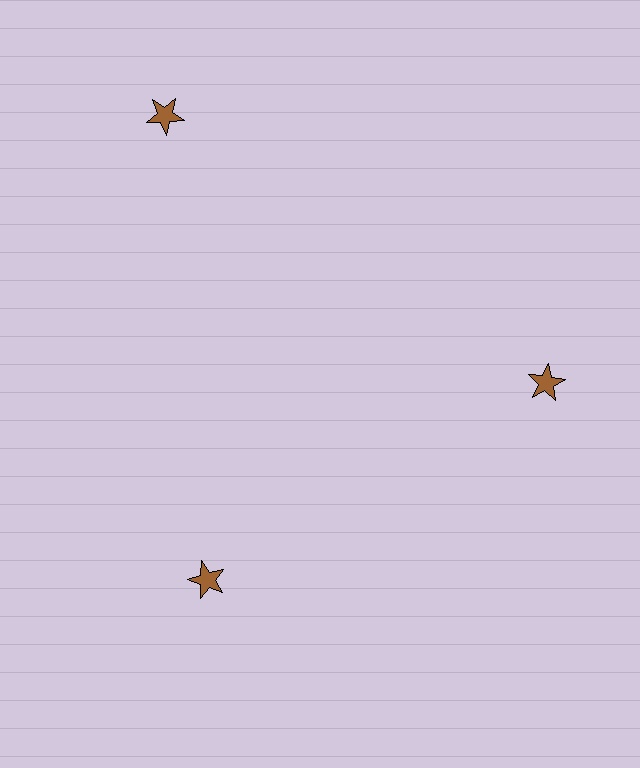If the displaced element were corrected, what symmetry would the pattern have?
It would have 3-fold rotational symmetry — the pattern would map onto itself every 120 degrees.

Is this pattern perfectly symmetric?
No. The 3 brown stars are arranged in a ring, but one element near the 11 o'clock position is pushed outward from the center, breaking the 3-fold rotational symmetry.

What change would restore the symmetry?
The symmetry would be restored by moving it inward, back onto the ring so that all 3 stars sit at equal angles and equal distance from the center.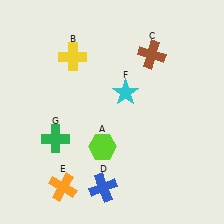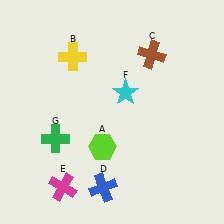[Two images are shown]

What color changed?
The cross (E) changed from orange in Image 1 to magenta in Image 2.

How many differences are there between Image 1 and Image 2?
There is 1 difference between the two images.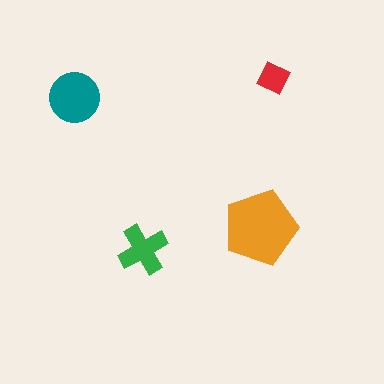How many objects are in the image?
There are 4 objects in the image.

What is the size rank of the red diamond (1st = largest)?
4th.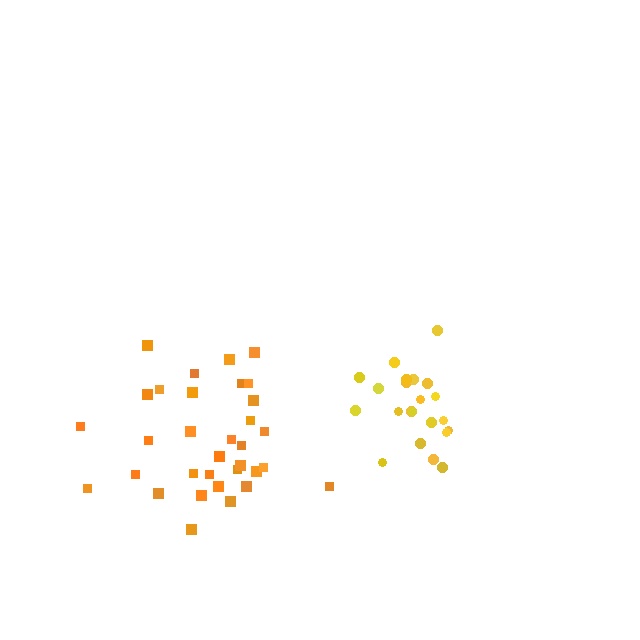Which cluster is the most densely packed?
Yellow.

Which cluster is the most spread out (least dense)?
Orange.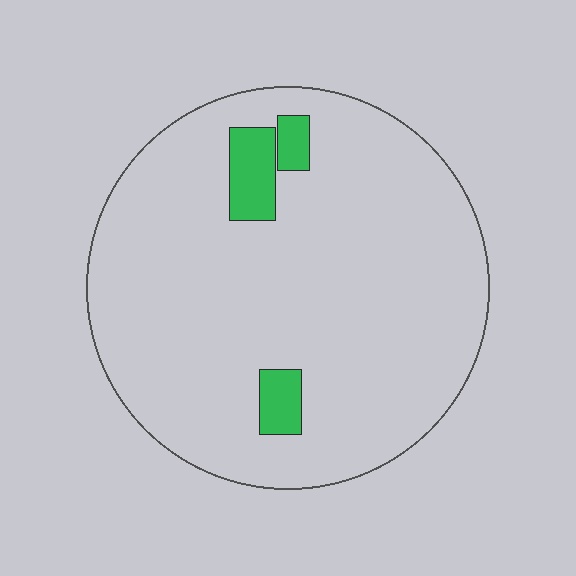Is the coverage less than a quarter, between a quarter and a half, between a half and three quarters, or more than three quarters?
Less than a quarter.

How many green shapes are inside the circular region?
3.